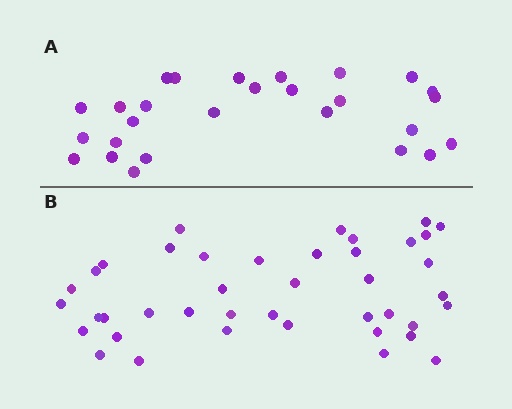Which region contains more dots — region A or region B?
Region B (the bottom region) has more dots.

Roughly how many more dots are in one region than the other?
Region B has approximately 15 more dots than region A.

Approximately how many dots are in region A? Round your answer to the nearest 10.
About 30 dots. (The exact count is 27, which rounds to 30.)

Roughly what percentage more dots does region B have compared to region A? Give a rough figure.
About 50% more.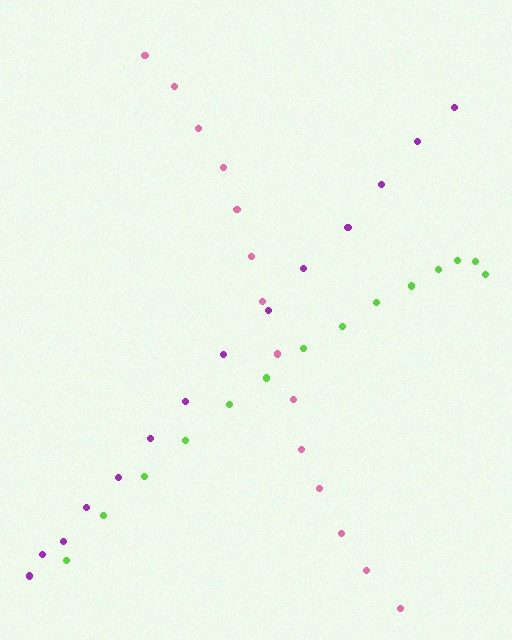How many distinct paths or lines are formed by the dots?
There are 3 distinct paths.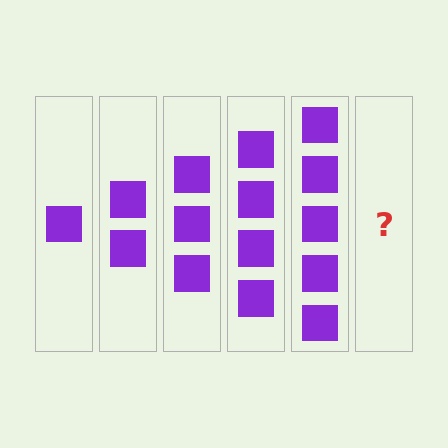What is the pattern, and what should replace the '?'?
The pattern is that each step adds one more square. The '?' should be 6 squares.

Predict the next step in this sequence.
The next step is 6 squares.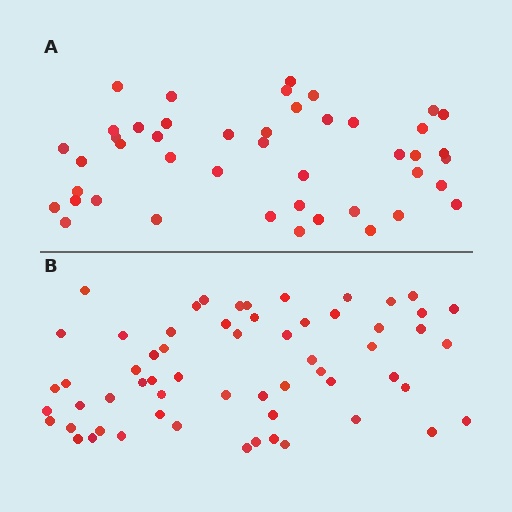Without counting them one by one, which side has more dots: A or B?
Region B (the bottom region) has more dots.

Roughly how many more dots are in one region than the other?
Region B has approximately 15 more dots than region A.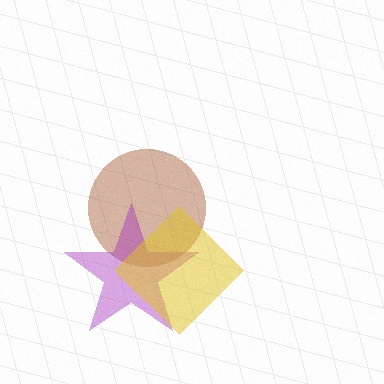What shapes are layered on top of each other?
The layered shapes are: a brown circle, a purple star, a yellow diamond.